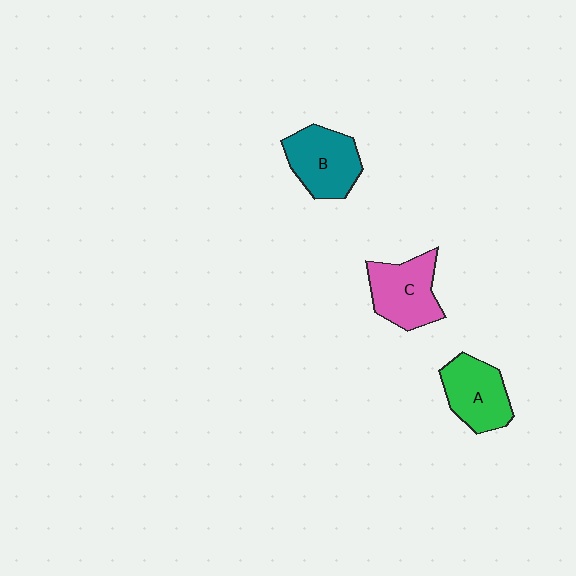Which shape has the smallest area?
Shape A (green).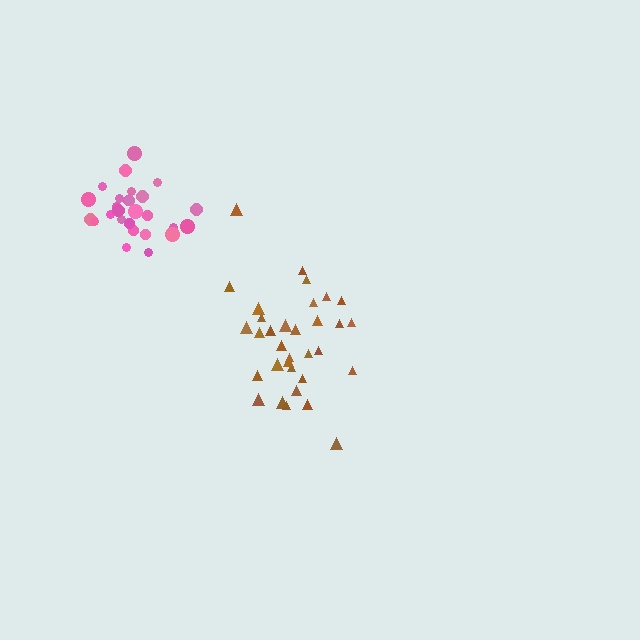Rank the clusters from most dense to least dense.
pink, brown.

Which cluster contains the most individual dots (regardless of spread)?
Brown (33).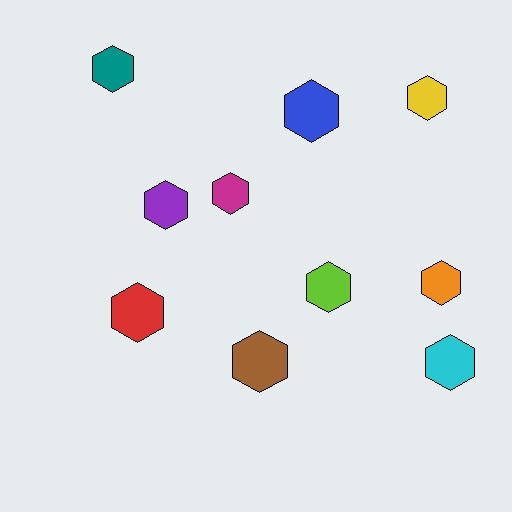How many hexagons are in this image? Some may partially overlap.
There are 10 hexagons.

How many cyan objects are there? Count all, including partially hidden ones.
There is 1 cyan object.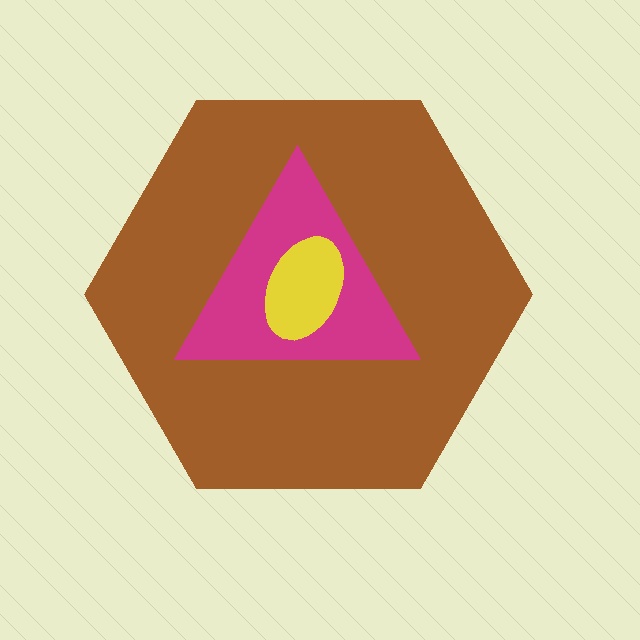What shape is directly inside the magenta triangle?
The yellow ellipse.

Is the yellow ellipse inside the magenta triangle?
Yes.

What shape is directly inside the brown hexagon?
The magenta triangle.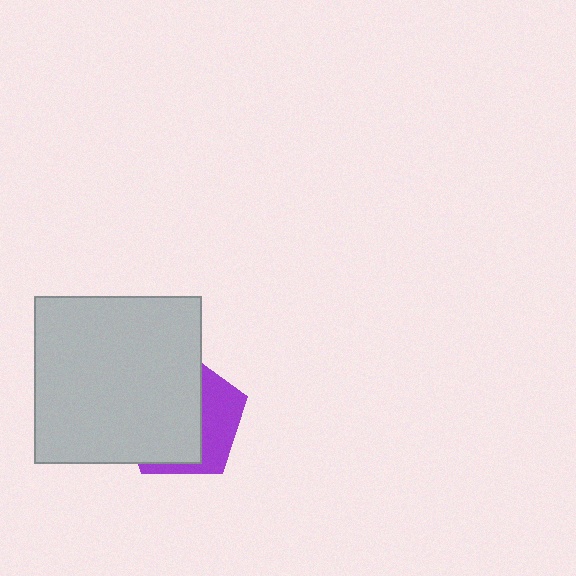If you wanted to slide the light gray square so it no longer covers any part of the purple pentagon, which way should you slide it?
Slide it left — that is the most direct way to separate the two shapes.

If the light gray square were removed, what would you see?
You would see the complete purple pentagon.